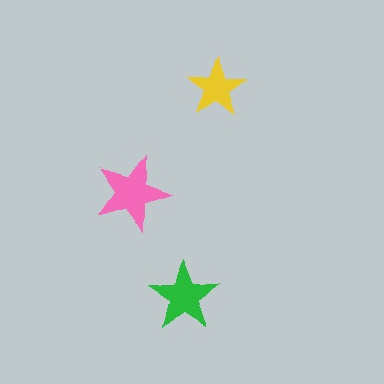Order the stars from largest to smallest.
the pink one, the green one, the yellow one.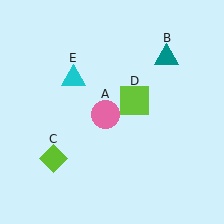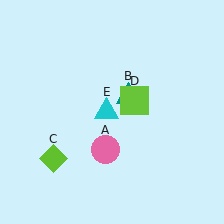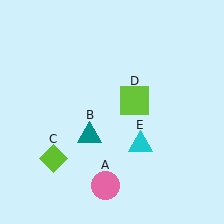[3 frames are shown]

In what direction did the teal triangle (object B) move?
The teal triangle (object B) moved down and to the left.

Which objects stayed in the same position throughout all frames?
Lime diamond (object C) and lime square (object D) remained stationary.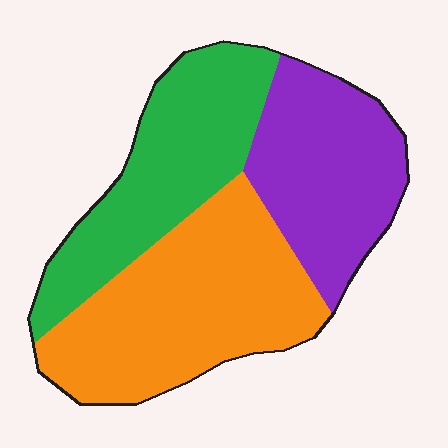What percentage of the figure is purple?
Purple takes up between a quarter and a half of the figure.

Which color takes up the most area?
Orange, at roughly 40%.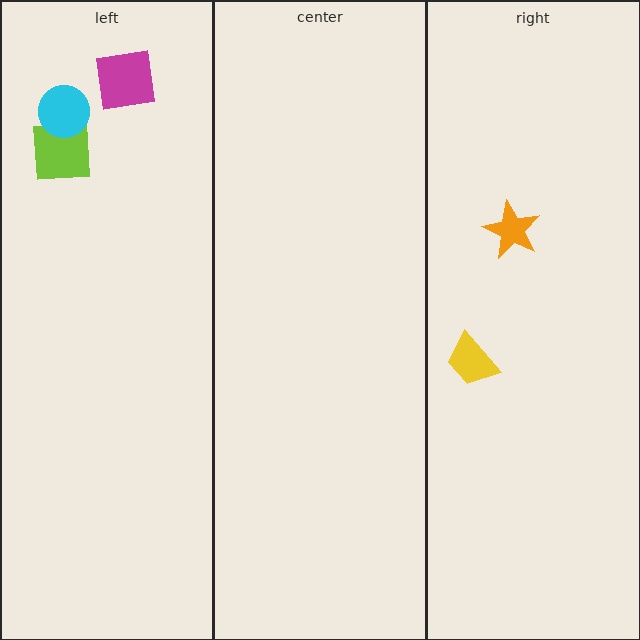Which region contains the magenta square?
The left region.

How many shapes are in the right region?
2.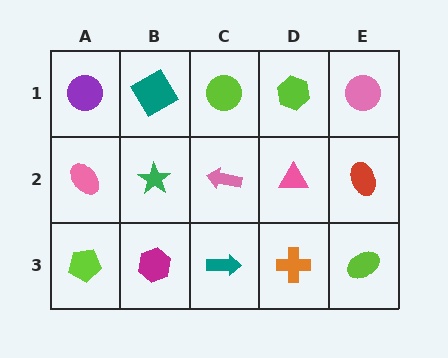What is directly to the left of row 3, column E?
An orange cross.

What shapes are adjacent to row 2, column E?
A pink circle (row 1, column E), a lime ellipse (row 3, column E), a pink triangle (row 2, column D).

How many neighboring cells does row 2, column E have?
3.